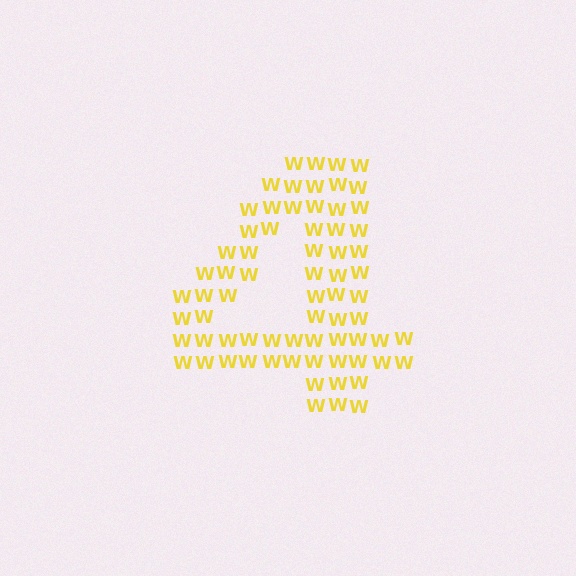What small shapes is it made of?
It is made of small letter W's.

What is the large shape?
The large shape is the digit 4.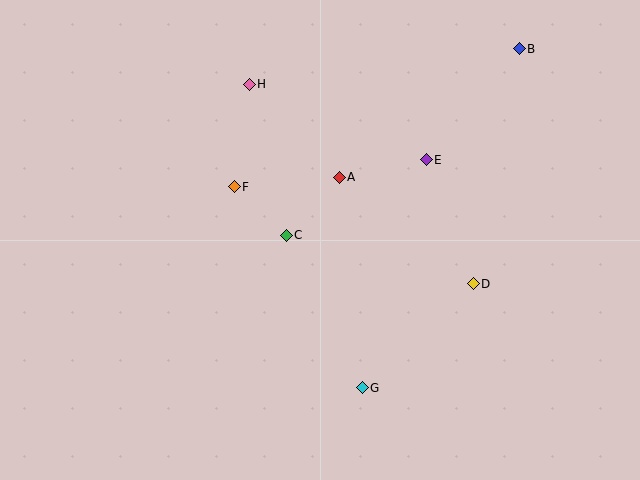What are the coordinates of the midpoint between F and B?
The midpoint between F and B is at (377, 118).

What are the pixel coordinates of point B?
Point B is at (519, 49).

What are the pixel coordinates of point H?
Point H is at (249, 84).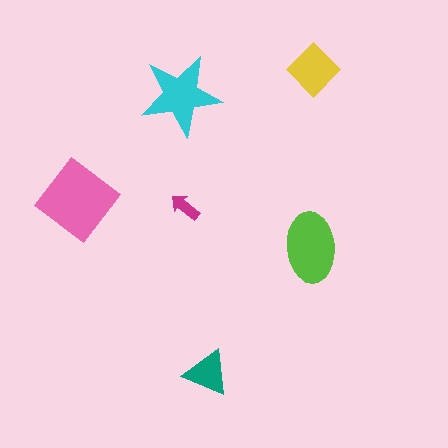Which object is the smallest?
The magenta arrow.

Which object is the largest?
The pink diamond.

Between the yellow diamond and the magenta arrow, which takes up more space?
The yellow diamond.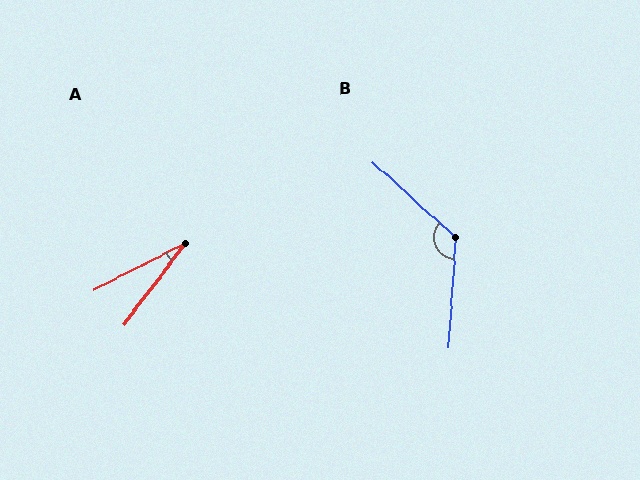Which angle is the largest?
B, at approximately 129 degrees.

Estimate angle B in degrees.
Approximately 129 degrees.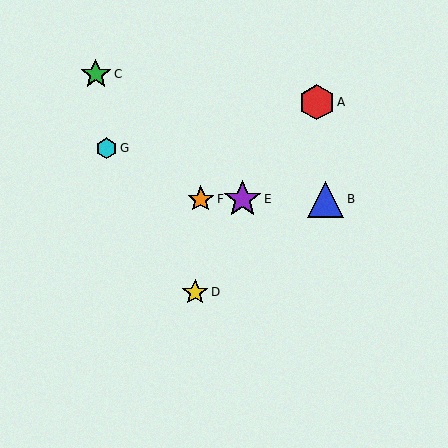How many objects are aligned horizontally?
3 objects (B, E, F) are aligned horizontally.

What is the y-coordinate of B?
Object B is at y≈199.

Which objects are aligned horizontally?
Objects B, E, F are aligned horizontally.